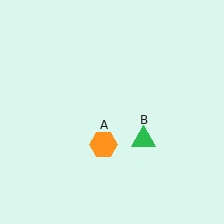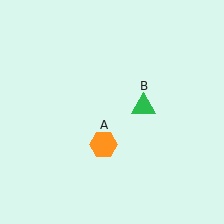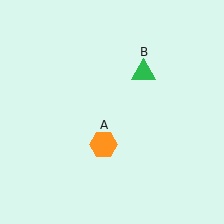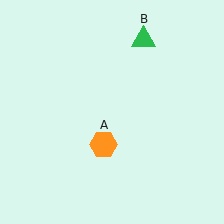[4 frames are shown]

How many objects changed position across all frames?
1 object changed position: green triangle (object B).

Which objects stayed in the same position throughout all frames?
Orange hexagon (object A) remained stationary.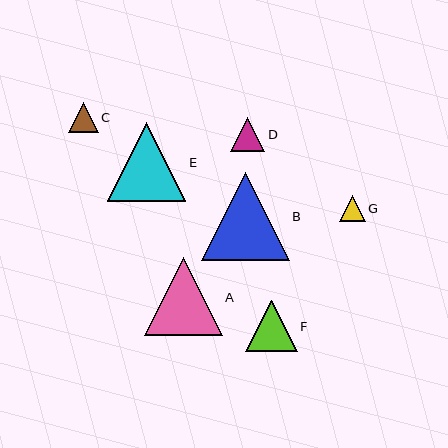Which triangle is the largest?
Triangle B is the largest with a size of approximately 88 pixels.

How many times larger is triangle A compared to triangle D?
Triangle A is approximately 2.3 times the size of triangle D.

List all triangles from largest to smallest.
From largest to smallest: B, E, A, F, D, C, G.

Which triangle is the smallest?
Triangle G is the smallest with a size of approximately 26 pixels.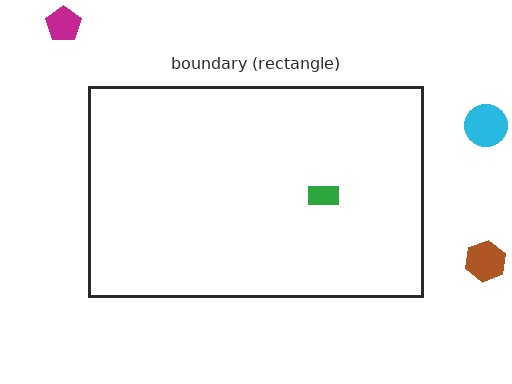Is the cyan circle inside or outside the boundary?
Outside.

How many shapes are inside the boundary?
1 inside, 3 outside.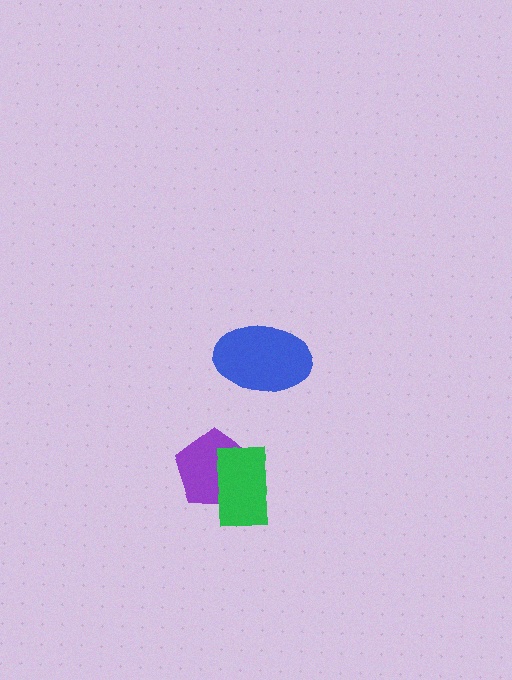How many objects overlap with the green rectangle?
1 object overlaps with the green rectangle.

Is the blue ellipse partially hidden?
No, no other shape covers it.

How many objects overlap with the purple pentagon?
1 object overlaps with the purple pentagon.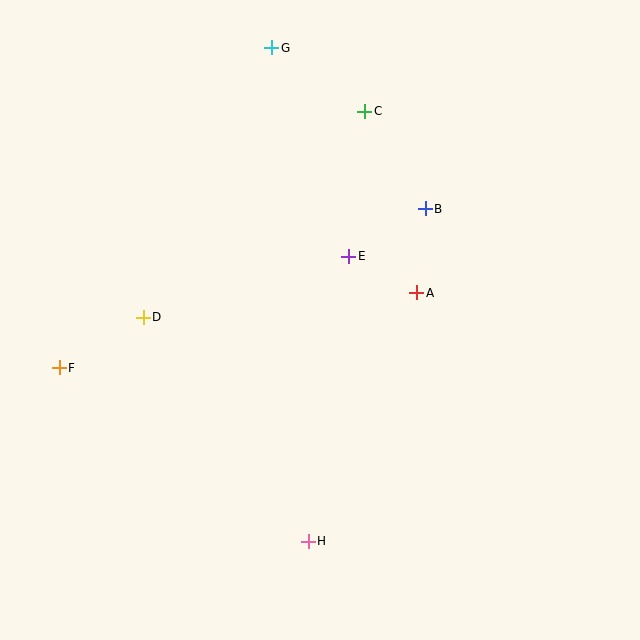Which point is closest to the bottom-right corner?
Point H is closest to the bottom-right corner.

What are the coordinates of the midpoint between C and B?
The midpoint between C and B is at (395, 160).